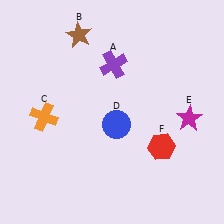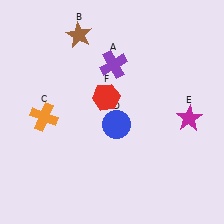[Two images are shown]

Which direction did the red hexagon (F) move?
The red hexagon (F) moved left.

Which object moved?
The red hexagon (F) moved left.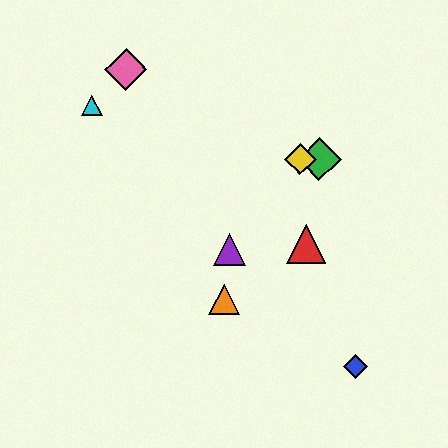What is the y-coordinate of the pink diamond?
The pink diamond is at y≈70.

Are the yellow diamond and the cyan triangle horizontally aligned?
No, the yellow diamond is at y≈159 and the cyan triangle is at y≈105.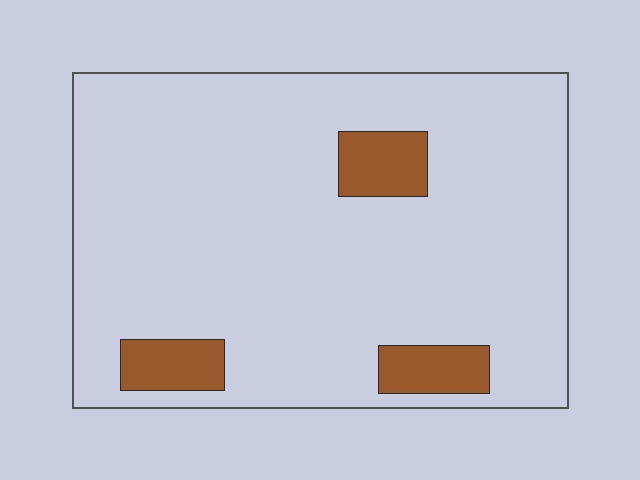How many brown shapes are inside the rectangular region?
3.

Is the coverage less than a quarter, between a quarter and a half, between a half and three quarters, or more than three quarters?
Less than a quarter.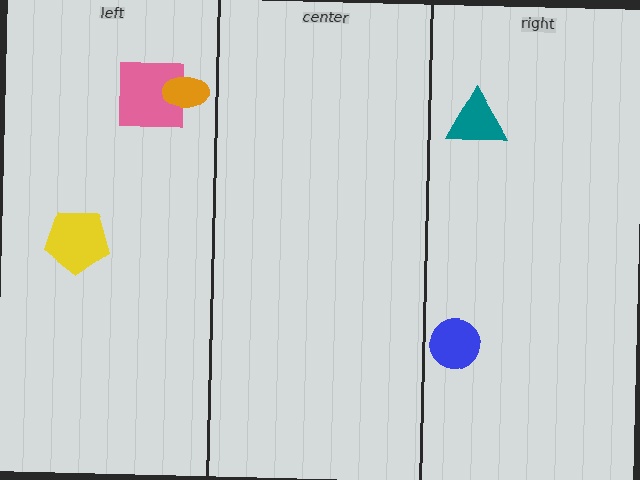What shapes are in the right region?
The blue circle, the teal triangle.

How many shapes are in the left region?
3.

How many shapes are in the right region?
2.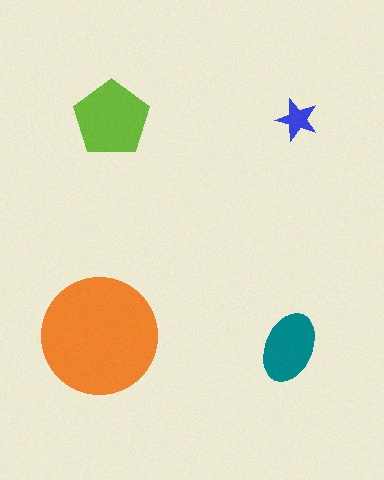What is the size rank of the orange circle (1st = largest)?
1st.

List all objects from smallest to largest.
The blue star, the teal ellipse, the lime pentagon, the orange circle.